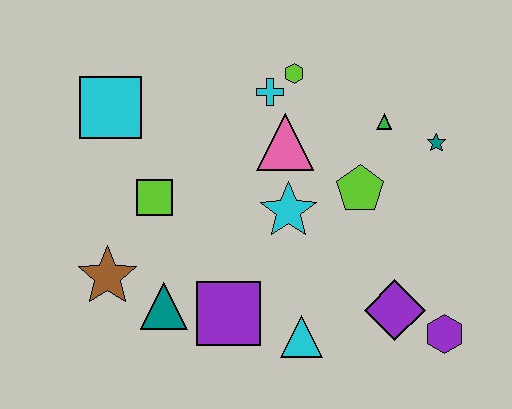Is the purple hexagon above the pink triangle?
No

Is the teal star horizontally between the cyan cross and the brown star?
No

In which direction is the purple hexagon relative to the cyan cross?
The purple hexagon is below the cyan cross.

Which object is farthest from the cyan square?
The purple hexagon is farthest from the cyan square.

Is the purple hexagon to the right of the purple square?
Yes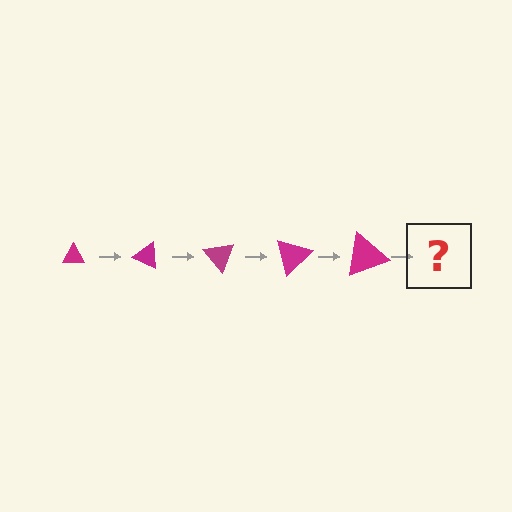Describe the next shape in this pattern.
It should be a triangle, larger than the previous one and rotated 125 degrees from the start.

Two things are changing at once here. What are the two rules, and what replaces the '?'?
The two rules are that the triangle grows larger each step and it rotates 25 degrees each step. The '?' should be a triangle, larger than the previous one and rotated 125 degrees from the start.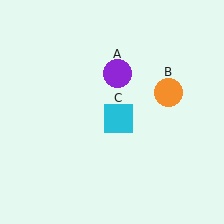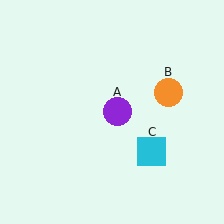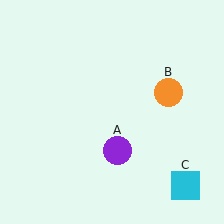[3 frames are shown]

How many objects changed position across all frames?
2 objects changed position: purple circle (object A), cyan square (object C).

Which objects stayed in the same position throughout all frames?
Orange circle (object B) remained stationary.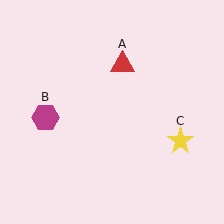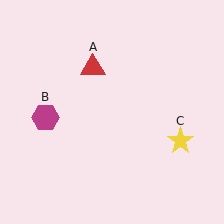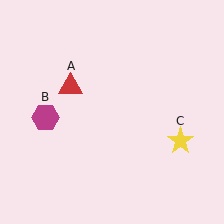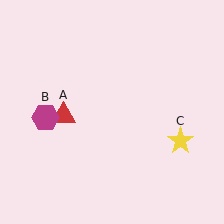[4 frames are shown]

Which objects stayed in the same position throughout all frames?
Magenta hexagon (object B) and yellow star (object C) remained stationary.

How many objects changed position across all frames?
1 object changed position: red triangle (object A).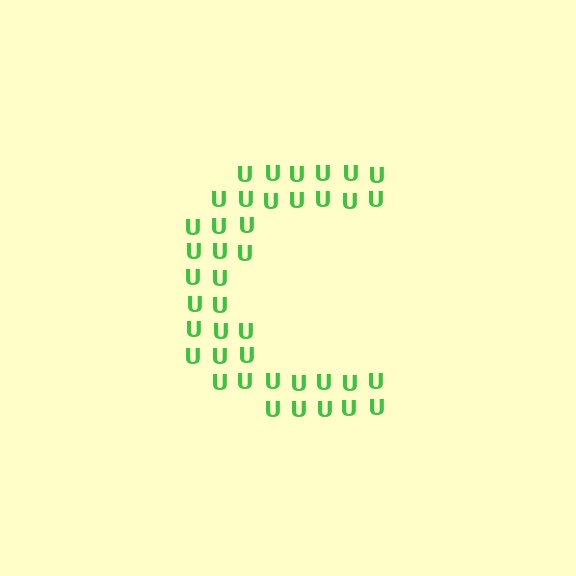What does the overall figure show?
The overall figure shows the letter C.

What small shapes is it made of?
It is made of small letter U's.